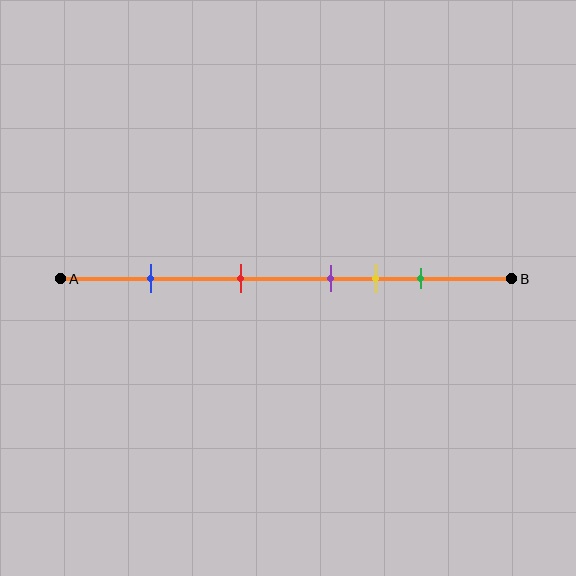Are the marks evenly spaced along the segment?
No, the marks are not evenly spaced.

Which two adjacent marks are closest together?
The purple and yellow marks are the closest adjacent pair.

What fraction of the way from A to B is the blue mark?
The blue mark is approximately 20% (0.2) of the way from A to B.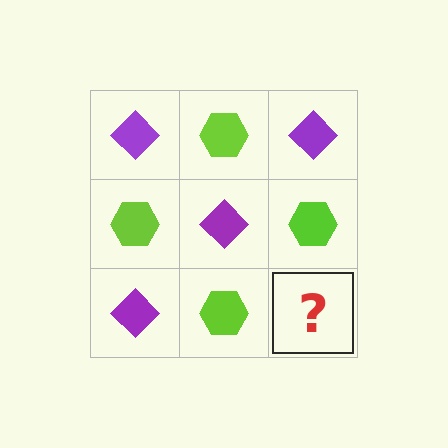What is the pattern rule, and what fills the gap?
The rule is that it alternates purple diamond and lime hexagon in a checkerboard pattern. The gap should be filled with a purple diamond.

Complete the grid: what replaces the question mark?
The question mark should be replaced with a purple diamond.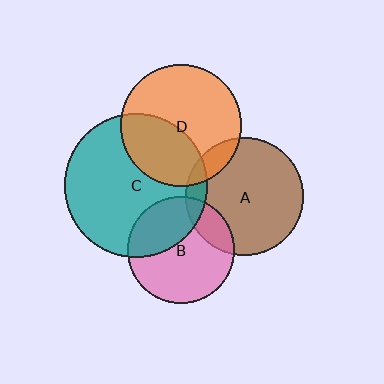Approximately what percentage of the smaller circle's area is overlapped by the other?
Approximately 15%.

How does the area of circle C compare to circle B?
Approximately 1.8 times.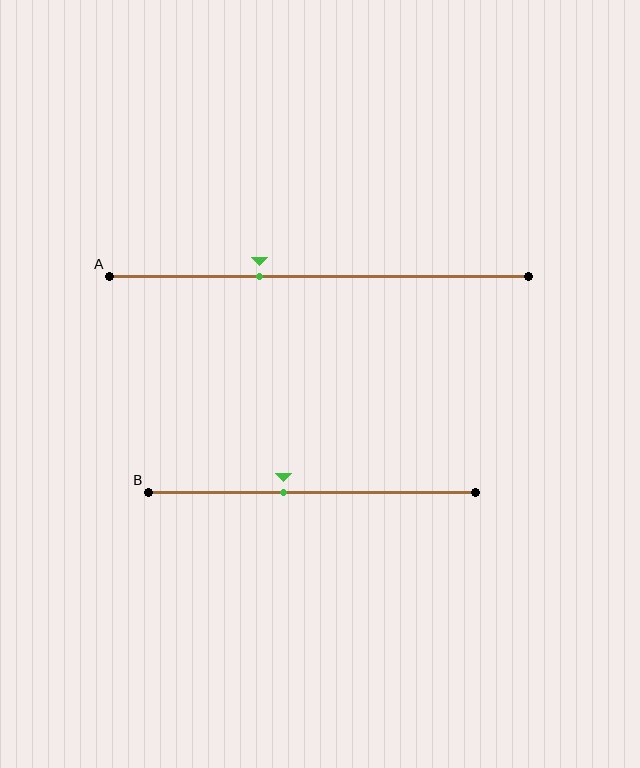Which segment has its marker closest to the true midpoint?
Segment B has its marker closest to the true midpoint.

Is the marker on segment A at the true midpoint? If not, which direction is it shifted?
No, the marker on segment A is shifted to the left by about 14% of the segment length.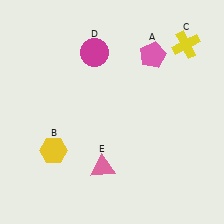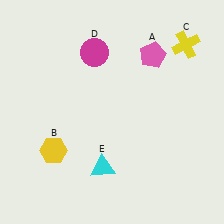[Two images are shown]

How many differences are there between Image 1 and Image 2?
There is 1 difference between the two images.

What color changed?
The triangle (E) changed from pink in Image 1 to cyan in Image 2.